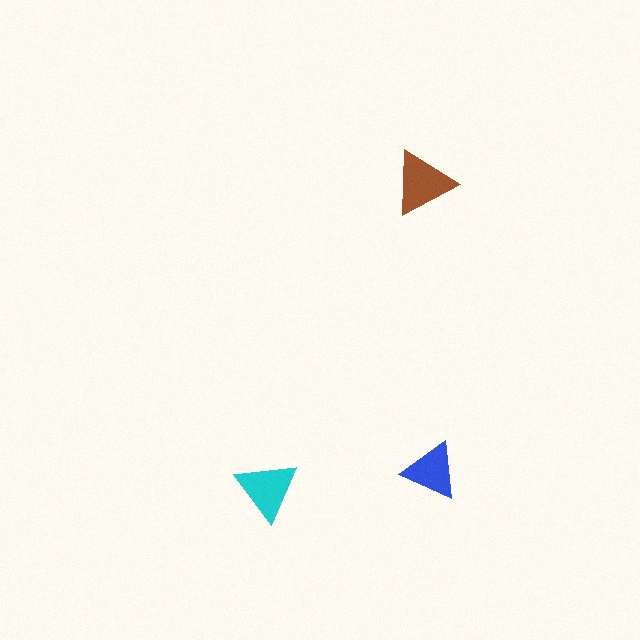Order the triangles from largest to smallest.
the brown one, the cyan one, the blue one.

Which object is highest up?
The brown triangle is topmost.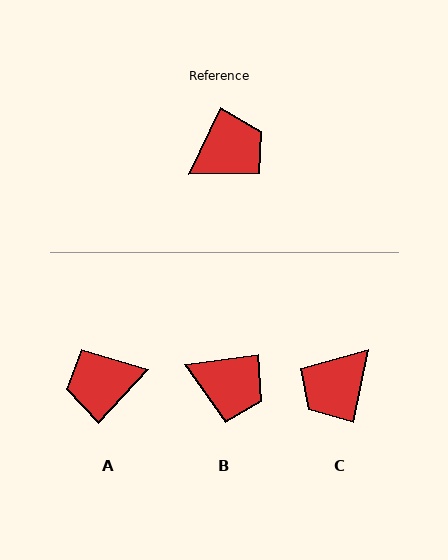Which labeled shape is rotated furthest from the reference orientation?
C, about 166 degrees away.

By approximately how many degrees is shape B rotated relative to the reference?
Approximately 56 degrees clockwise.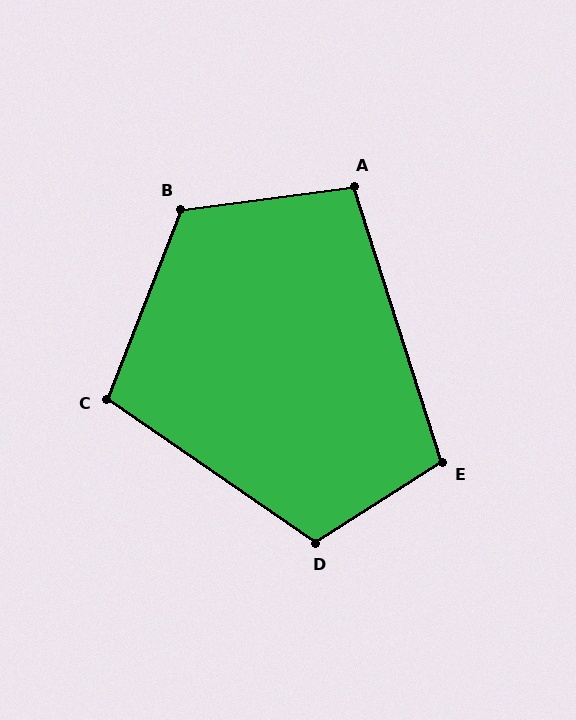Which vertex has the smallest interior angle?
A, at approximately 100 degrees.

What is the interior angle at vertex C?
Approximately 103 degrees (obtuse).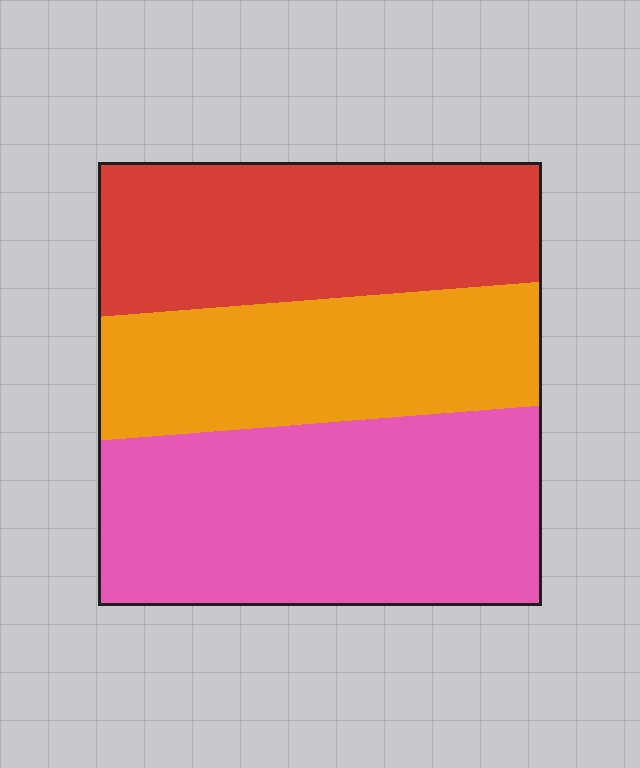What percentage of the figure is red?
Red covers around 30% of the figure.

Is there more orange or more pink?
Pink.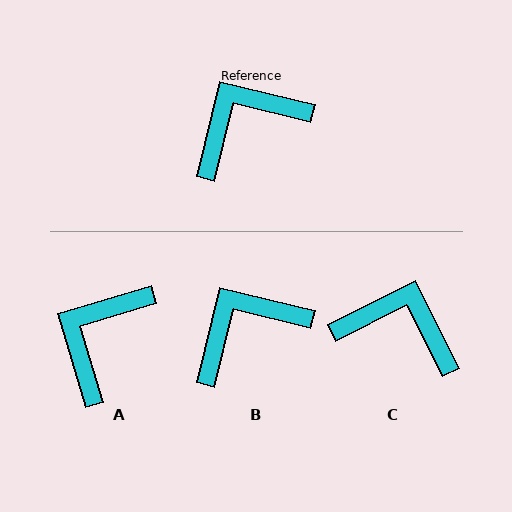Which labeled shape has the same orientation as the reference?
B.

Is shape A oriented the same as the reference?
No, it is off by about 30 degrees.